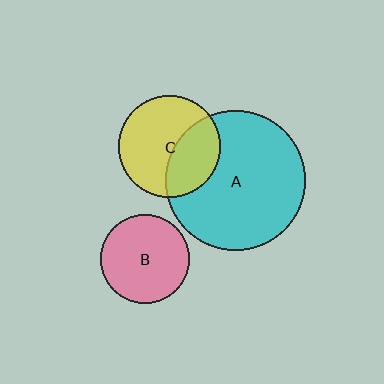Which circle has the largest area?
Circle A (cyan).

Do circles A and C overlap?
Yes.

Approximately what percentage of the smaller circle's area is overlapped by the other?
Approximately 35%.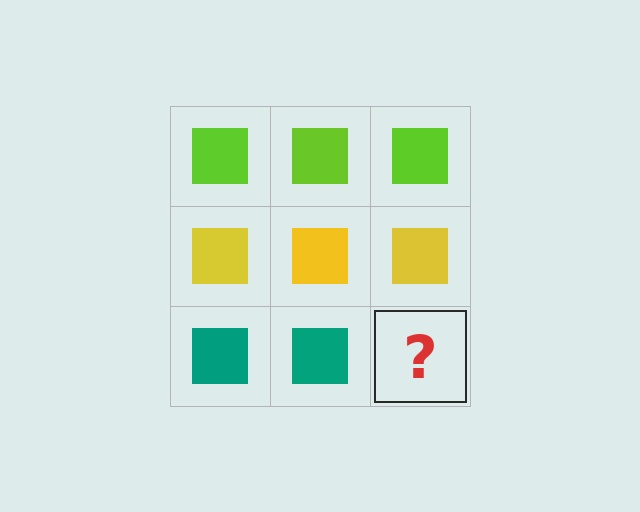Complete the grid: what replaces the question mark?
The question mark should be replaced with a teal square.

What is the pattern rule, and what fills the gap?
The rule is that each row has a consistent color. The gap should be filled with a teal square.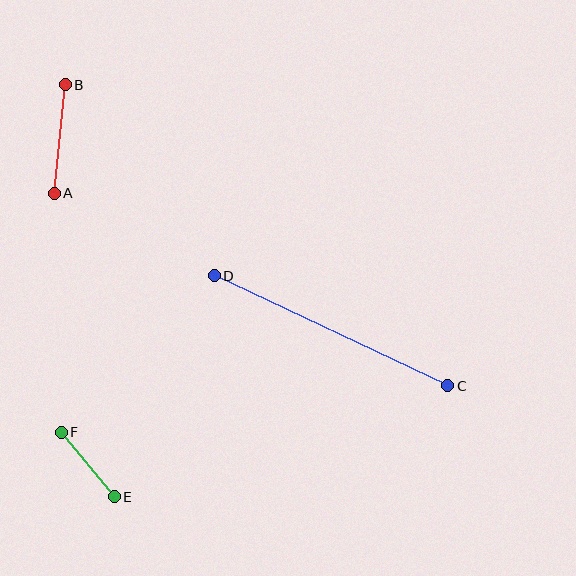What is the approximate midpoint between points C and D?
The midpoint is at approximately (331, 331) pixels.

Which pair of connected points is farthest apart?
Points C and D are farthest apart.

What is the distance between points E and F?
The distance is approximately 83 pixels.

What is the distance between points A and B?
The distance is approximately 109 pixels.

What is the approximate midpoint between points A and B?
The midpoint is at approximately (60, 139) pixels.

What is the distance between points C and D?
The distance is approximately 258 pixels.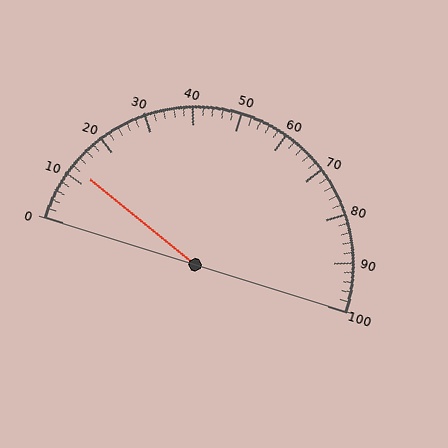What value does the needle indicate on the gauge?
The needle indicates approximately 12.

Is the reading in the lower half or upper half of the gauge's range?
The reading is in the lower half of the range (0 to 100).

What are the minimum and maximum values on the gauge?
The gauge ranges from 0 to 100.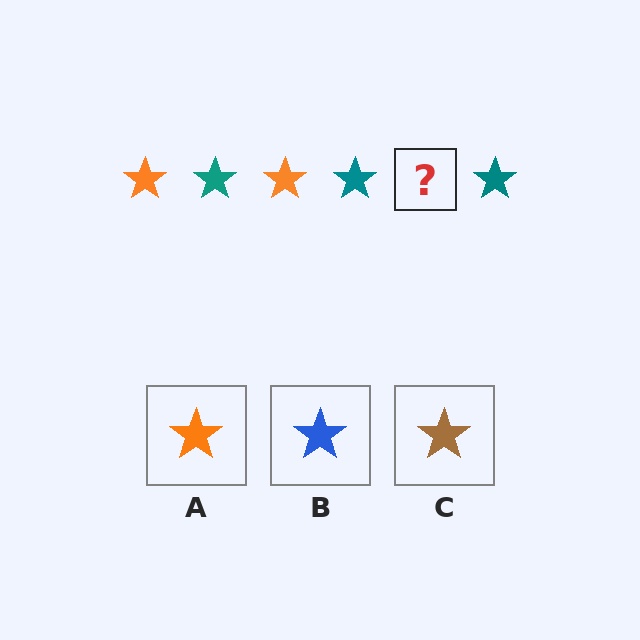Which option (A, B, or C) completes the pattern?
A.